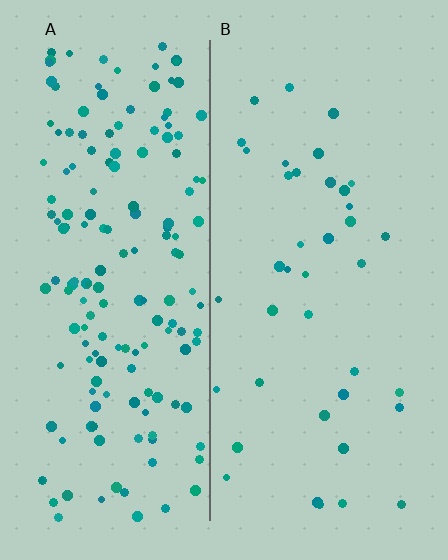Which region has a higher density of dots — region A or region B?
A (the left).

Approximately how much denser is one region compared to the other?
Approximately 4.2× — region A over region B.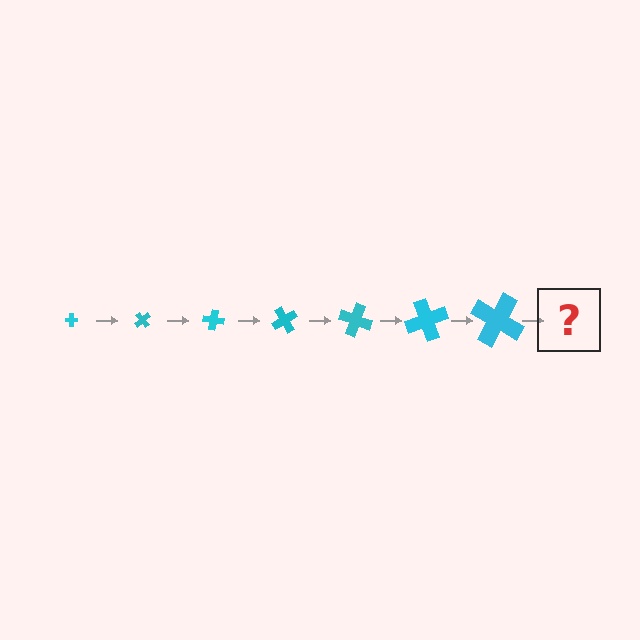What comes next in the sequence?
The next element should be a cross, larger than the previous one and rotated 350 degrees from the start.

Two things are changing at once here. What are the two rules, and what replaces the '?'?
The two rules are that the cross grows larger each step and it rotates 50 degrees each step. The '?' should be a cross, larger than the previous one and rotated 350 degrees from the start.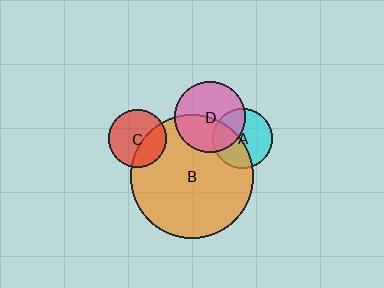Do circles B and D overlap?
Yes.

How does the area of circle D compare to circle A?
Approximately 1.4 times.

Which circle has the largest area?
Circle B (orange).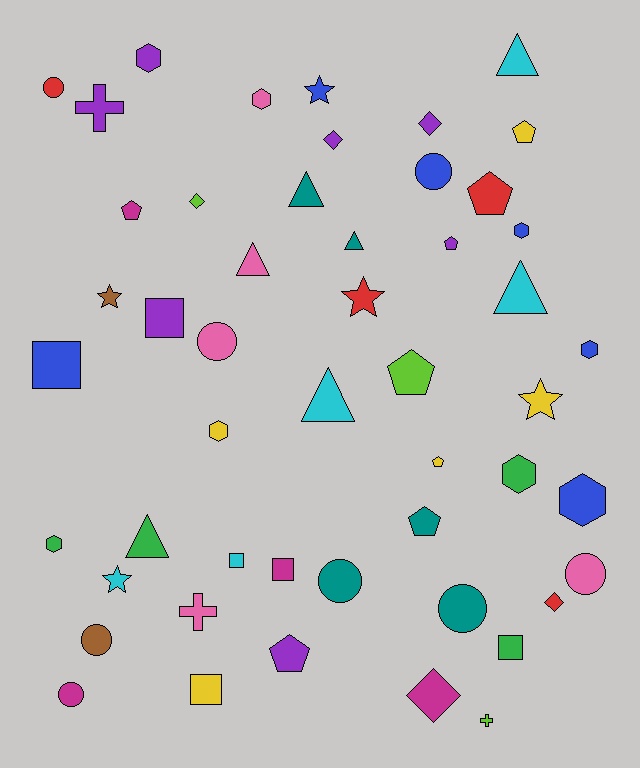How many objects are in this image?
There are 50 objects.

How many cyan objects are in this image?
There are 5 cyan objects.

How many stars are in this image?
There are 5 stars.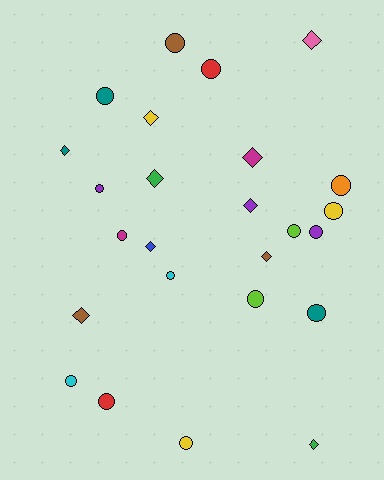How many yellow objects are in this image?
There are 3 yellow objects.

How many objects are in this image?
There are 25 objects.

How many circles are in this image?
There are 15 circles.